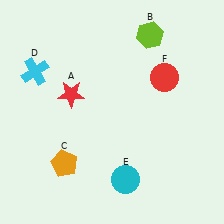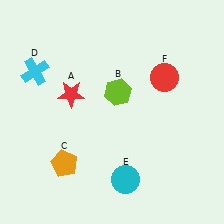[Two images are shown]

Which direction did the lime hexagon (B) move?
The lime hexagon (B) moved down.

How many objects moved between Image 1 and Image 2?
1 object moved between the two images.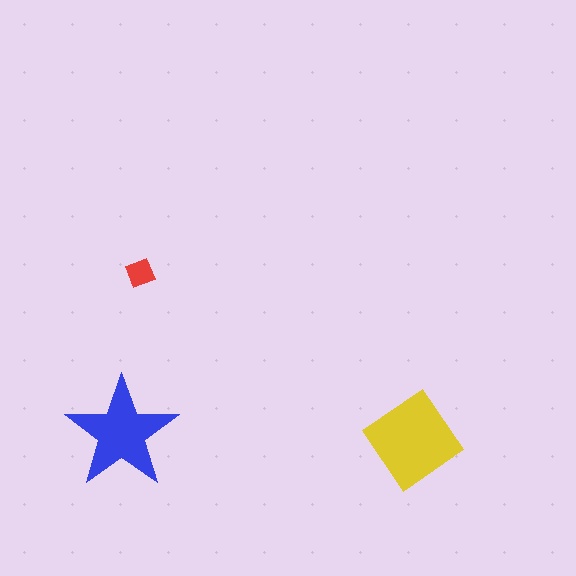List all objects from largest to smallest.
The yellow diamond, the blue star, the red diamond.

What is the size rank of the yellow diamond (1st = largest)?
1st.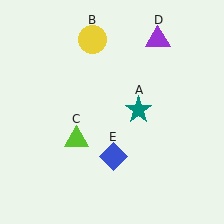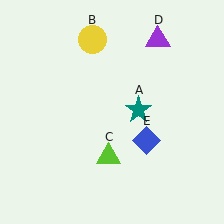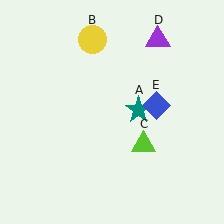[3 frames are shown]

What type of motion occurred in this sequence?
The lime triangle (object C), blue diamond (object E) rotated counterclockwise around the center of the scene.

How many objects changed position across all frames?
2 objects changed position: lime triangle (object C), blue diamond (object E).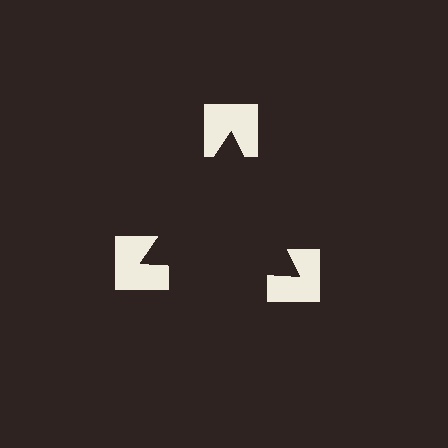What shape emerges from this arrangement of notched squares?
An illusory triangle — its edges are inferred from the aligned wedge cuts in the notched squares, not physically drawn.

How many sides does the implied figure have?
3 sides.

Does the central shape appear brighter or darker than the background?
It typically appears slightly darker than the background, even though no actual brightness change is drawn.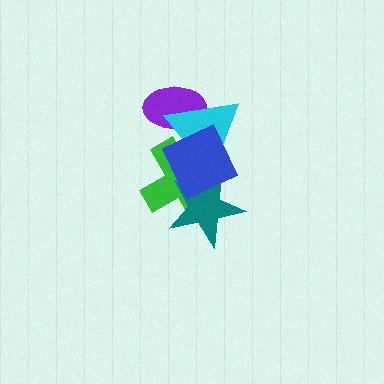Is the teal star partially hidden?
Yes, it is partially covered by another shape.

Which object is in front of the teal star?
The blue square is in front of the teal star.